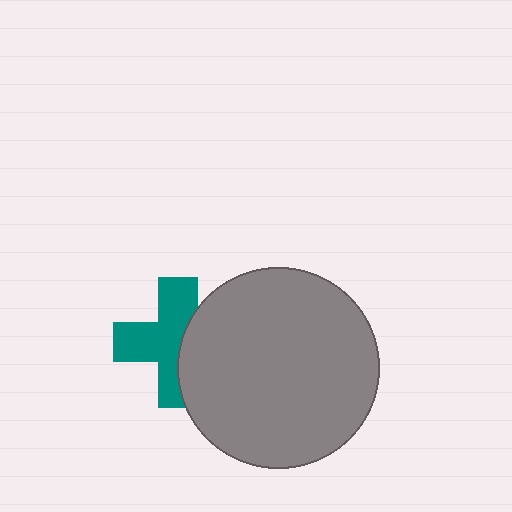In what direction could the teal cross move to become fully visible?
The teal cross could move left. That would shift it out from behind the gray circle entirely.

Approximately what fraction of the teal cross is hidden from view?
Roughly 38% of the teal cross is hidden behind the gray circle.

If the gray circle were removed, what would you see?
You would see the complete teal cross.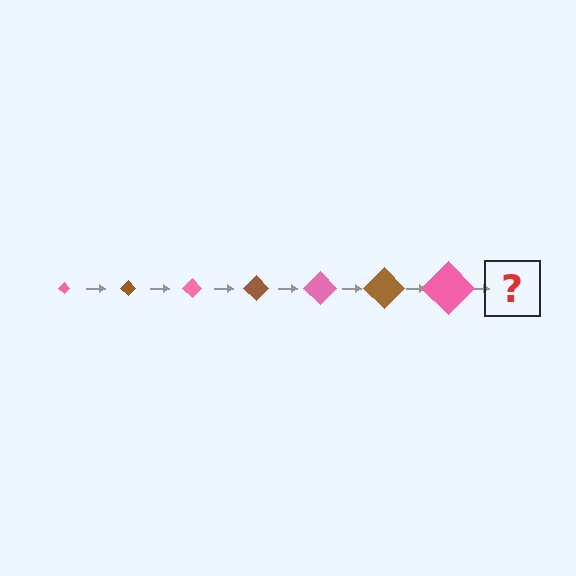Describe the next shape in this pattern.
It should be a brown diamond, larger than the previous one.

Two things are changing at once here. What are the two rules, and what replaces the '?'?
The two rules are that the diamond grows larger each step and the color cycles through pink and brown. The '?' should be a brown diamond, larger than the previous one.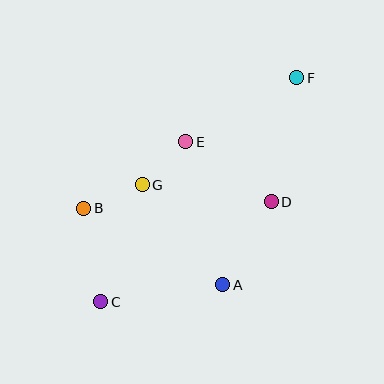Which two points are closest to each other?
Points E and G are closest to each other.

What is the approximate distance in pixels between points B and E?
The distance between B and E is approximately 122 pixels.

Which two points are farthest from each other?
Points C and F are farthest from each other.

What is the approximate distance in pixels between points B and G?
The distance between B and G is approximately 63 pixels.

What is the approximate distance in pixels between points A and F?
The distance between A and F is approximately 220 pixels.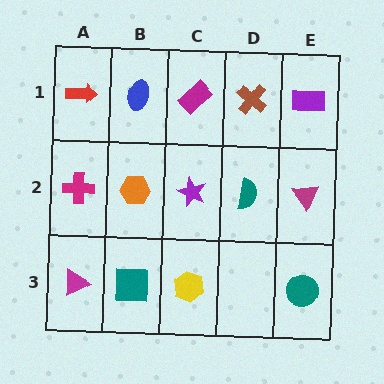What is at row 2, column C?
A purple star.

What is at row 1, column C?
A magenta rectangle.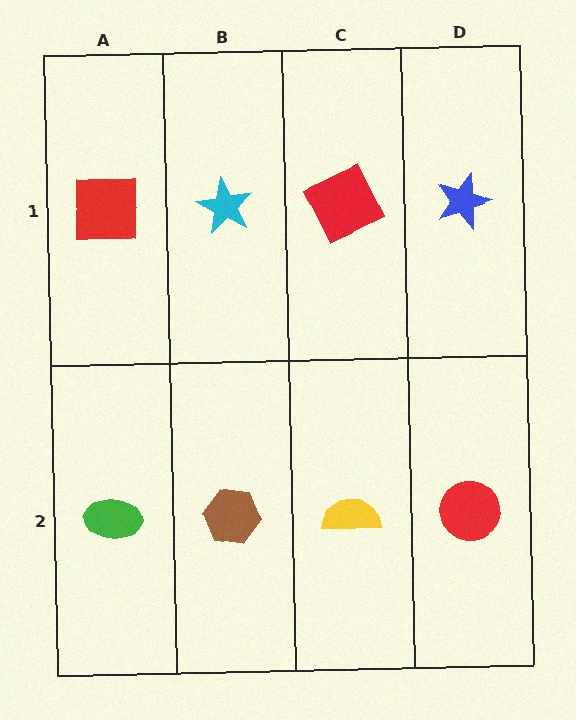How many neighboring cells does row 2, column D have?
2.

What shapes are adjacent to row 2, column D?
A blue star (row 1, column D), a yellow semicircle (row 2, column C).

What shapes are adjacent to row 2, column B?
A cyan star (row 1, column B), a green ellipse (row 2, column A), a yellow semicircle (row 2, column C).